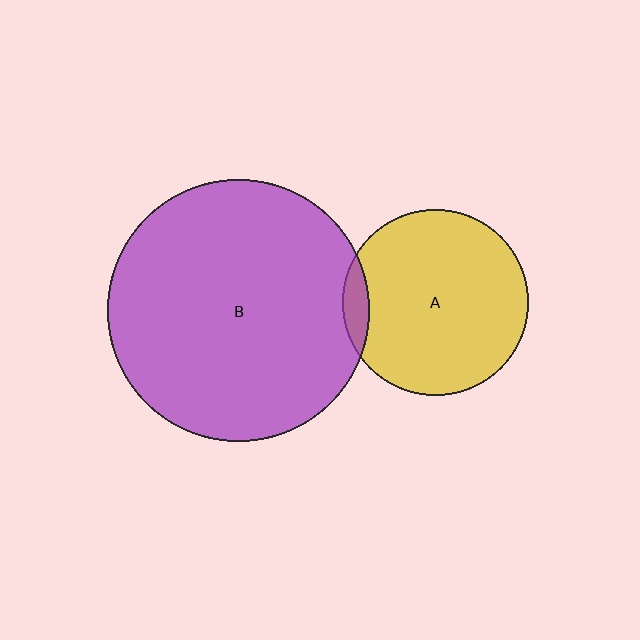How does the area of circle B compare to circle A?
Approximately 2.0 times.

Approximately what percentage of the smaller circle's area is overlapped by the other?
Approximately 5%.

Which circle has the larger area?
Circle B (purple).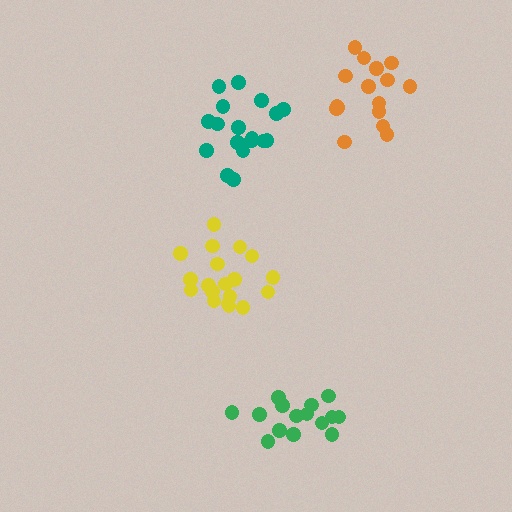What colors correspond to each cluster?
The clusters are colored: yellow, green, teal, orange.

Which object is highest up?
The orange cluster is topmost.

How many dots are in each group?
Group 1: 19 dots, Group 2: 15 dots, Group 3: 18 dots, Group 4: 16 dots (68 total).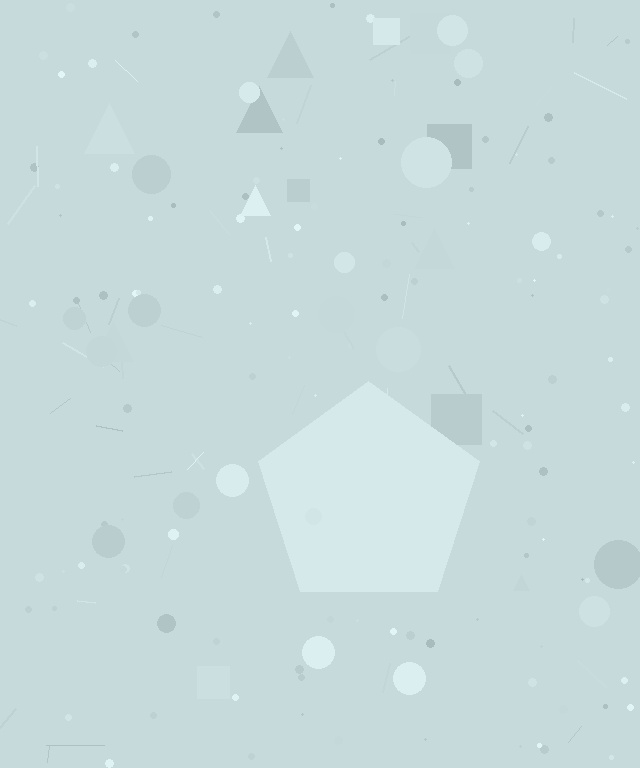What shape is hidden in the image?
A pentagon is hidden in the image.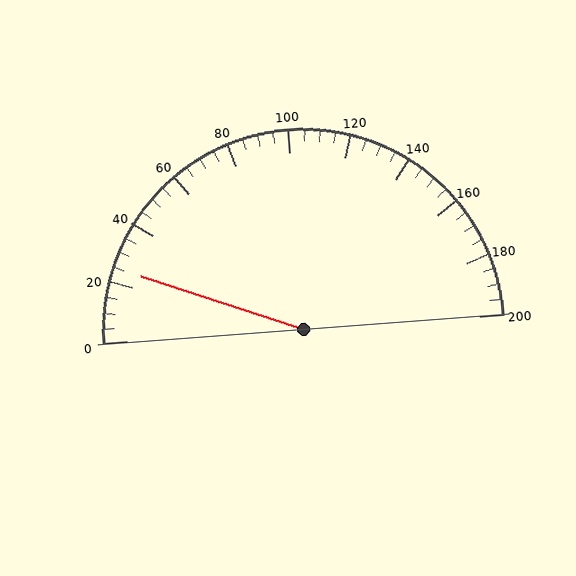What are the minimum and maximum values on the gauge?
The gauge ranges from 0 to 200.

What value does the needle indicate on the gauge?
The needle indicates approximately 25.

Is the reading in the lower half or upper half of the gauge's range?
The reading is in the lower half of the range (0 to 200).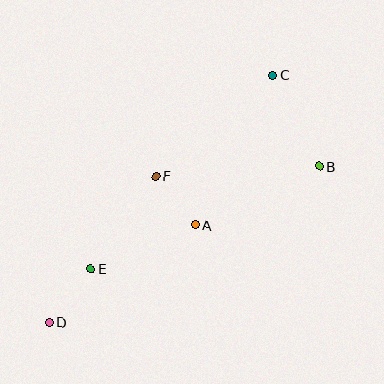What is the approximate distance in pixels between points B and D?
The distance between B and D is approximately 312 pixels.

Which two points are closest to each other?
Points A and F are closest to each other.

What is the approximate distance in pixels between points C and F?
The distance between C and F is approximately 155 pixels.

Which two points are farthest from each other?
Points C and D are farthest from each other.